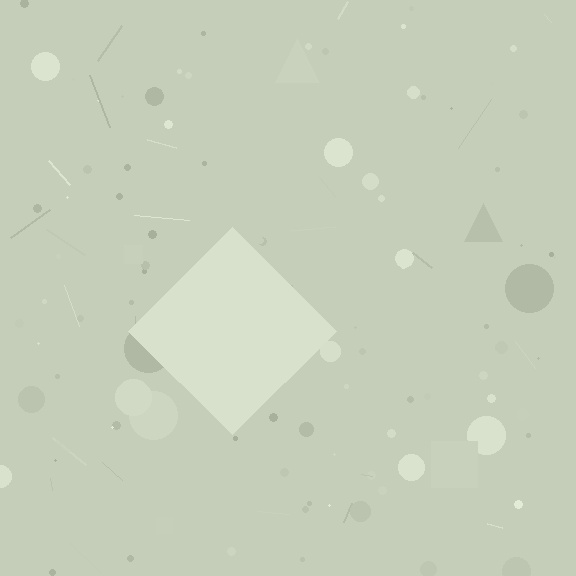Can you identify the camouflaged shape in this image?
The camouflaged shape is a diamond.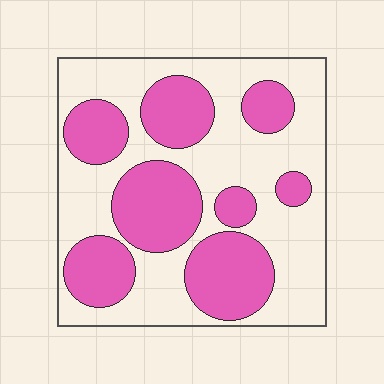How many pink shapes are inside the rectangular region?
8.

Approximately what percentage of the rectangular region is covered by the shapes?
Approximately 40%.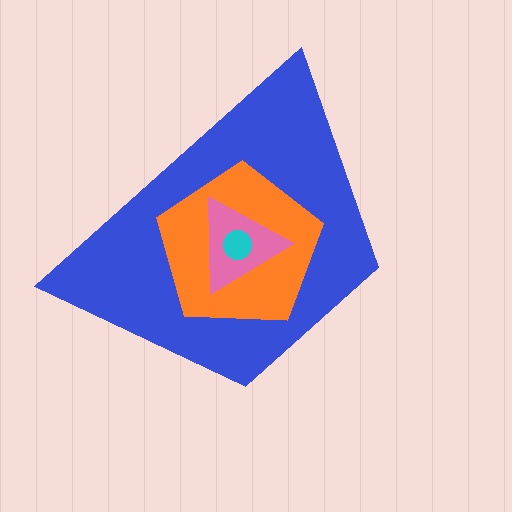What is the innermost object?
The cyan circle.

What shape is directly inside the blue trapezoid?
The orange pentagon.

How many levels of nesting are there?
4.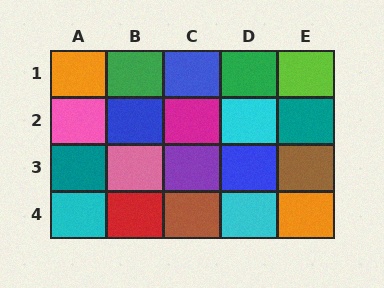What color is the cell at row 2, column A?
Pink.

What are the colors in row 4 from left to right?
Cyan, red, brown, cyan, orange.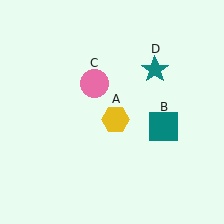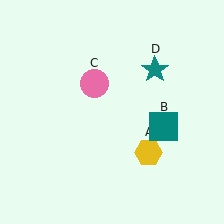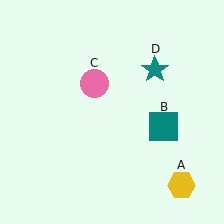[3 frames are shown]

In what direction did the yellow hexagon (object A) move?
The yellow hexagon (object A) moved down and to the right.